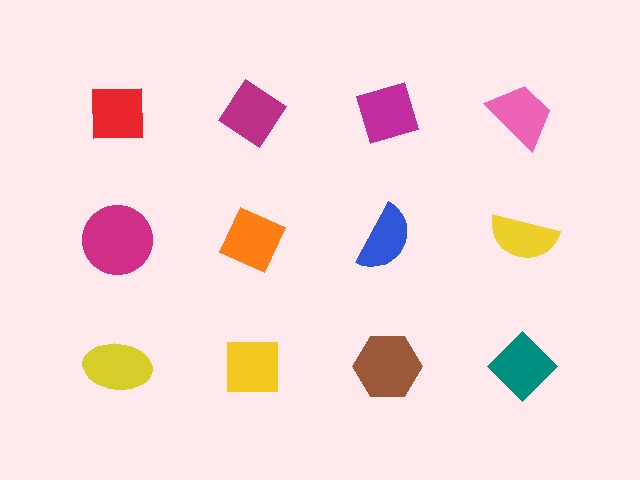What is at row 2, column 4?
A yellow semicircle.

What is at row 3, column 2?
A yellow square.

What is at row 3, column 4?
A teal diamond.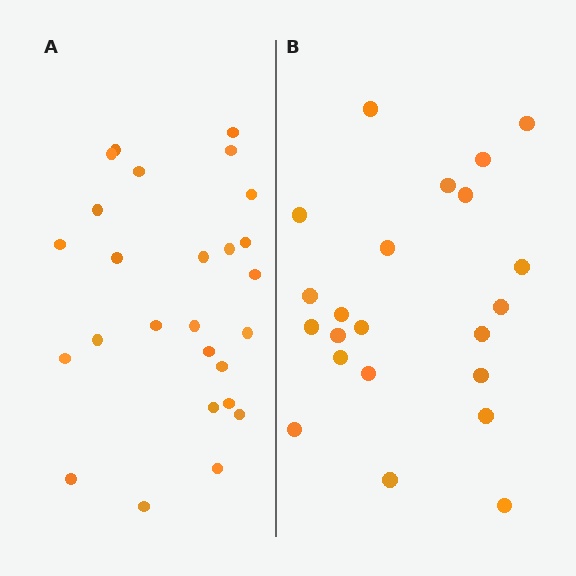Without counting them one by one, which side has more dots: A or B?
Region A (the left region) has more dots.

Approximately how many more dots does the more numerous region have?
Region A has about 4 more dots than region B.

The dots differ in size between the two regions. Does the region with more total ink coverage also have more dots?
No. Region B has more total ink coverage because its dots are larger, but region A actually contains more individual dots. Total area can be misleading — the number of items is what matters here.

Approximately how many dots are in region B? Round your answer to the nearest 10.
About 20 dots. (The exact count is 22, which rounds to 20.)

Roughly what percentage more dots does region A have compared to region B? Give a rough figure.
About 20% more.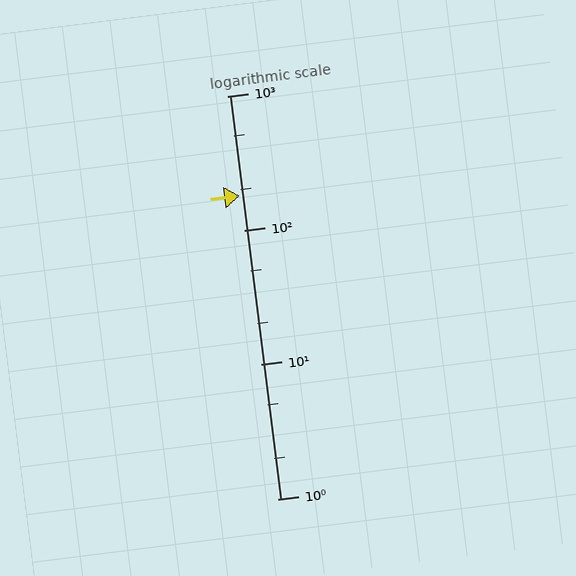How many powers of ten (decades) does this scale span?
The scale spans 3 decades, from 1 to 1000.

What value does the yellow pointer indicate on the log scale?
The pointer indicates approximately 180.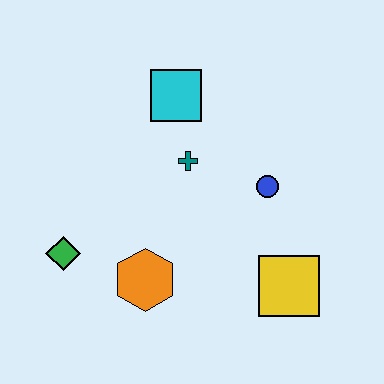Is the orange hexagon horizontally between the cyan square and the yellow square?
No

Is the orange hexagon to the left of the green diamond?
No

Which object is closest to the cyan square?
The teal cross is closest to the cyan square.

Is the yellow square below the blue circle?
Yes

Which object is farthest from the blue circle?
The green diamond is farthest from the blue circle.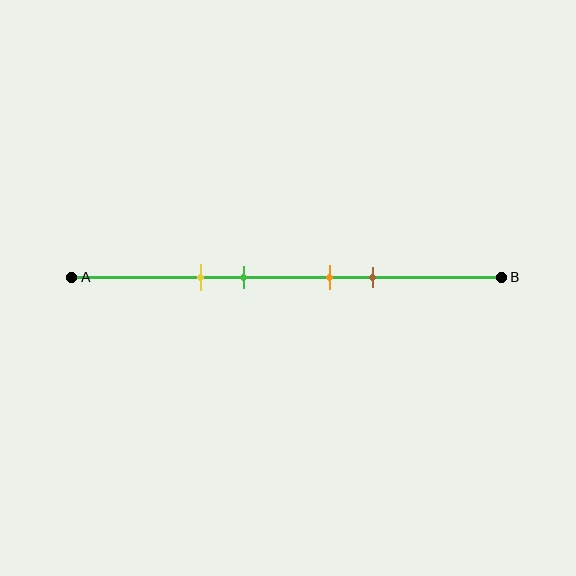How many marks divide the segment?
There are 4 marks dividing the segment.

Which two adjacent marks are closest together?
The orange and brown marks are the closest adjacent pair.